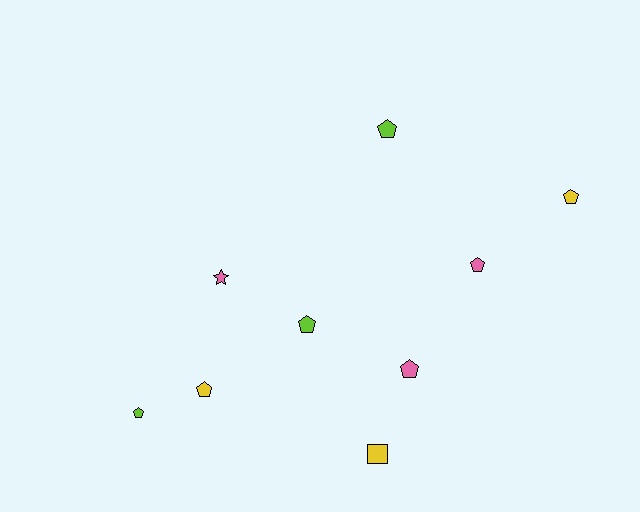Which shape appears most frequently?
Pentagon, with 7 objects.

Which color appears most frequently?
Pink, with 3 objects.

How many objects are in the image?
There are 9 objects.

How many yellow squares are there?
There is 1 yellow square.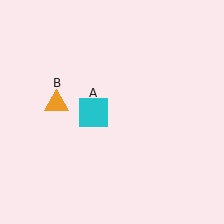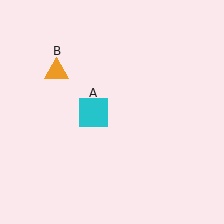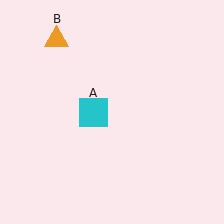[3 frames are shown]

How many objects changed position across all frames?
1 object changed position: orange triangle (object B).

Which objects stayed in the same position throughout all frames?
Cyan square (object A) remained stationary.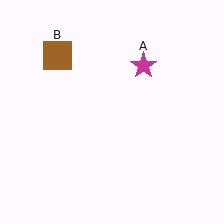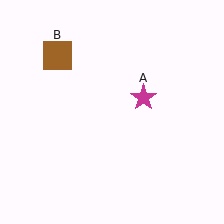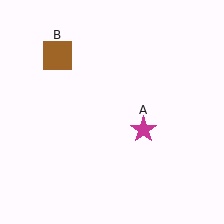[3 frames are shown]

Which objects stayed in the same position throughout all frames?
Brown square (object B) remained stationary.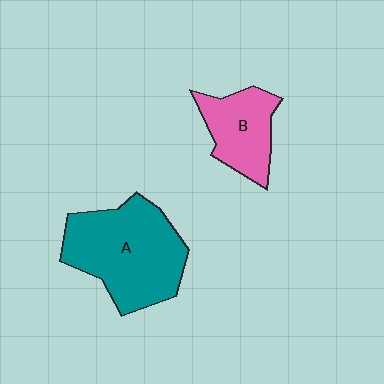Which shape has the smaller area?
Shape B (pink).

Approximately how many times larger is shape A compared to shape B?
Approximately 1.8 times.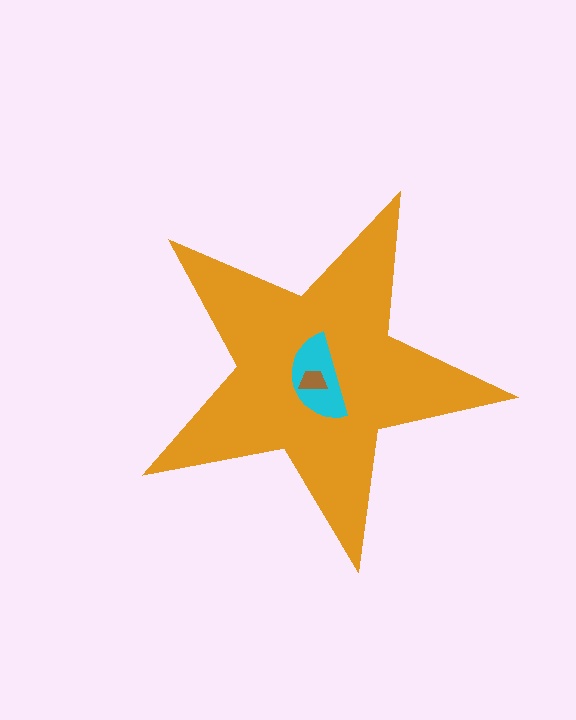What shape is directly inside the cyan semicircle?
The brown trapezoid.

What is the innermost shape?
The brown trapezoid.